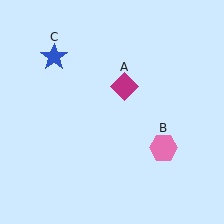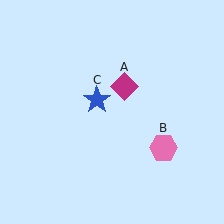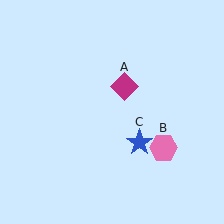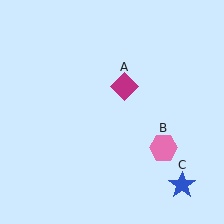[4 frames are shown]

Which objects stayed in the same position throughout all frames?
Magenta diamond (object A) and pink hexagon (object B) remained stationary.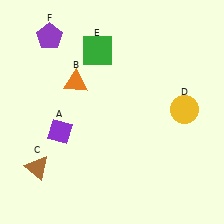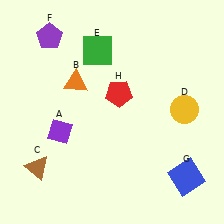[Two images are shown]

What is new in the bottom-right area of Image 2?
A blue square (G) was added in the bottom-right area of Image 2.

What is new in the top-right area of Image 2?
A red pentagon (H) was added in the top-right area of Image 2.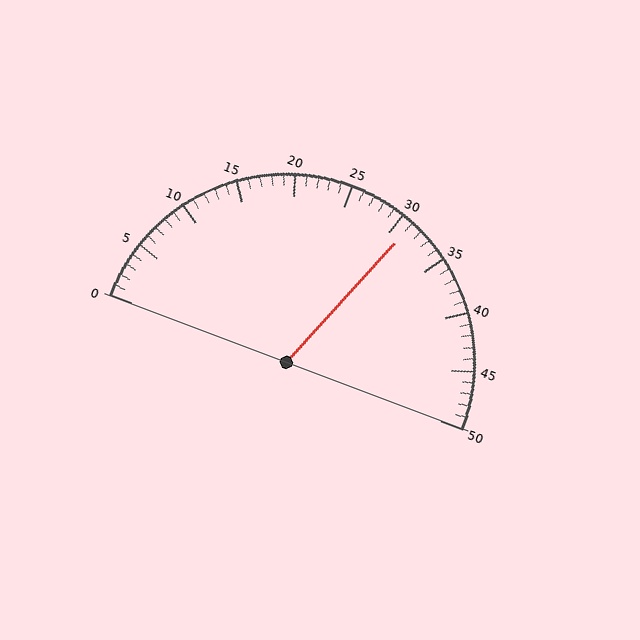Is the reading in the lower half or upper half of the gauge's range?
The reading is in the upper half of the range (0 to 50).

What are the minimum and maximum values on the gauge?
The gauge ranges from 0 to 50.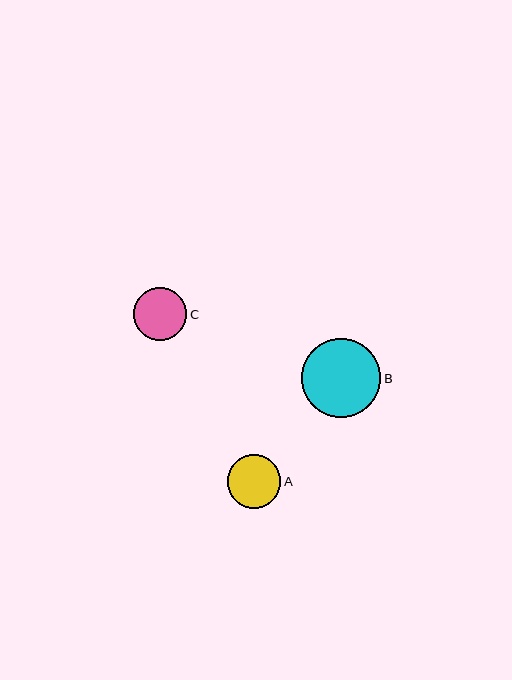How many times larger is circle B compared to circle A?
Circle B is approximately 1.5 times the size of circle A.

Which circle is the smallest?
Circle C is the smallest with a size of approximately 53 pixels.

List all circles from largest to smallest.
From largest to smallest: B, A, C.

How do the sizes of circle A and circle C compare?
Circle A and circle C are approximately the same size.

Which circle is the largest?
Circle B is the largest with a size of approximately 79 pixels.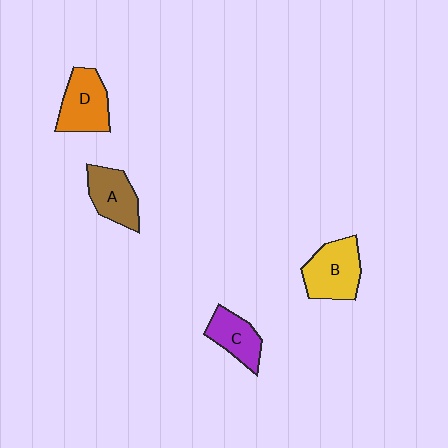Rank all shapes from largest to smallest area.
From largest to smallest: B (yellow), D (orange), A (brown), C (purple).